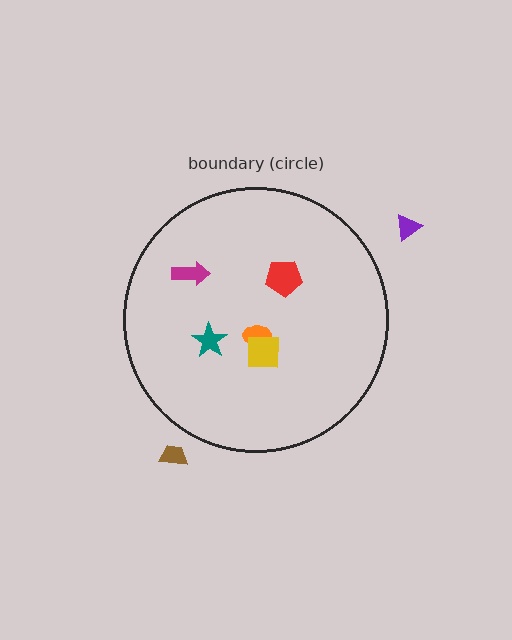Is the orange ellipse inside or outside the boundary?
Inside.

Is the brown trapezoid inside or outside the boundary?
Outside.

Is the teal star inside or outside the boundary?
Inside.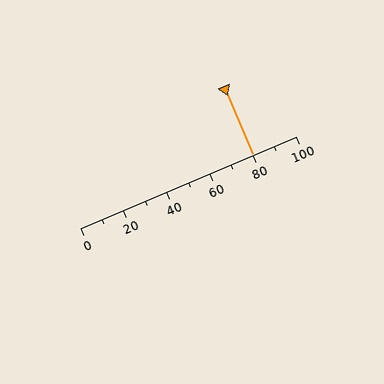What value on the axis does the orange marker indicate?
The marker indicates approximately 80.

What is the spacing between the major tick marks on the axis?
The major ticks are spaced 20 apart.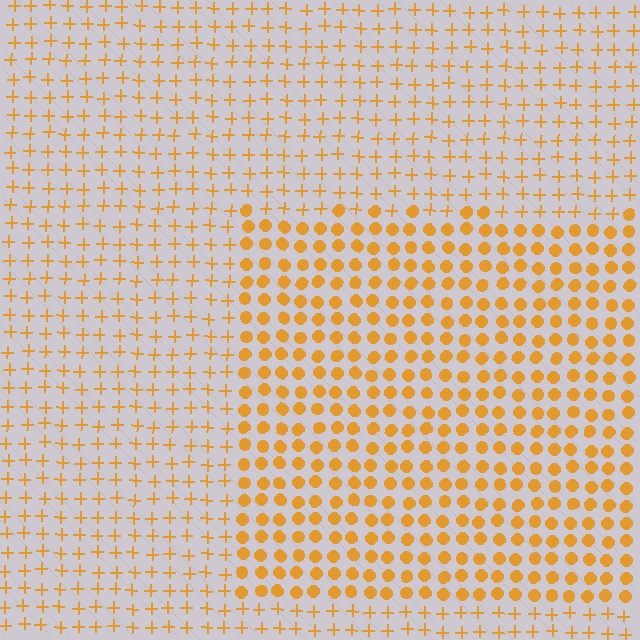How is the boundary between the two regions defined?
The boundary is defined by a change in element shape: circles inside vs. plus signs outside. All elements share the same color and spacing.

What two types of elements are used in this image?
The image uses circles inside the rectangle region and plus signs outside it.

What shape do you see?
I see a rectangle.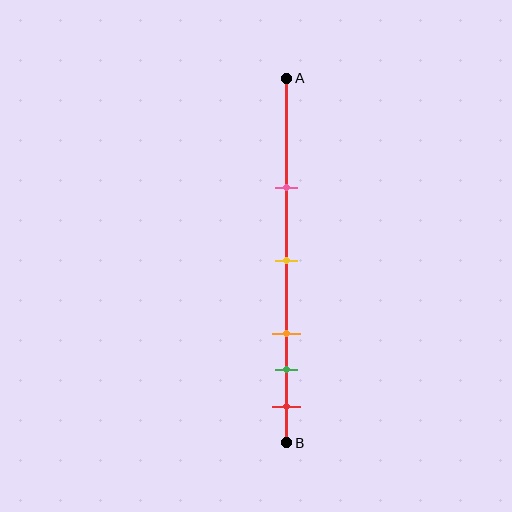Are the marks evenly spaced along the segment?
No, the marks are not evenly spaced.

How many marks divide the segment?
There are 5 marks dividing the segment.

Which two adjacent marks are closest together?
The green and red marks are the closest adjacent pair.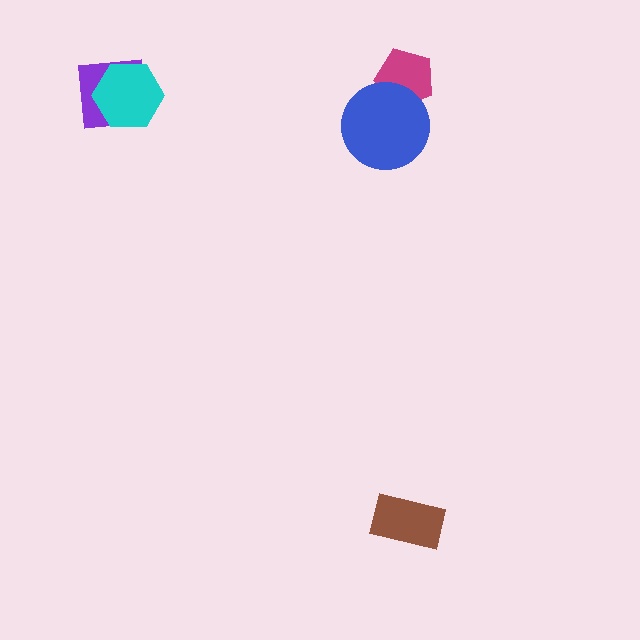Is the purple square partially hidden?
Yes, it is partially covered by another shape.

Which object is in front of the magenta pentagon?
The blue circle is in front of the magenta pentagon.